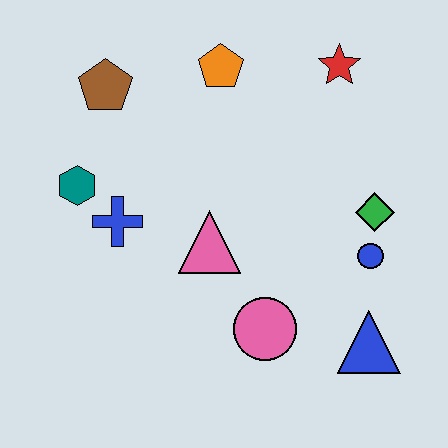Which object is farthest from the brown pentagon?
The blue triangle is farthest from the brown pentagon.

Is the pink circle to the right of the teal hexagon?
Yes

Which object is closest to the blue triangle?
The blue circle is closest to the blue triangle.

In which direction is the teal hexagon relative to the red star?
The teal hexagon is to the left of the red star.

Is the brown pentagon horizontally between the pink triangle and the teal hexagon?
Yes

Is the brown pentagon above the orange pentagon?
No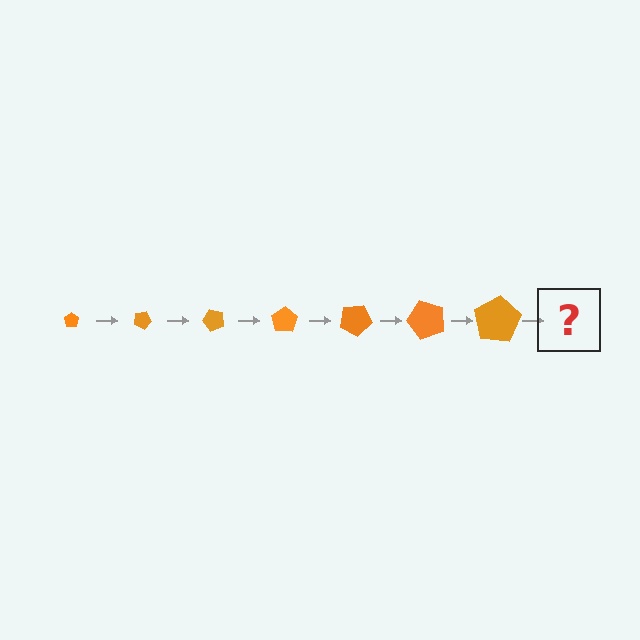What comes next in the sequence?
The next element should be a pentagon, larger than the previous one and rotated 175 degrees from the start.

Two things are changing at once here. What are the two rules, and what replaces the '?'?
The two rules are that the pentagon grows larger each step and it rotates 25 degrees each step. The '?' should be a pentagon, larger than the previous one and rotated 175 degrees from the start.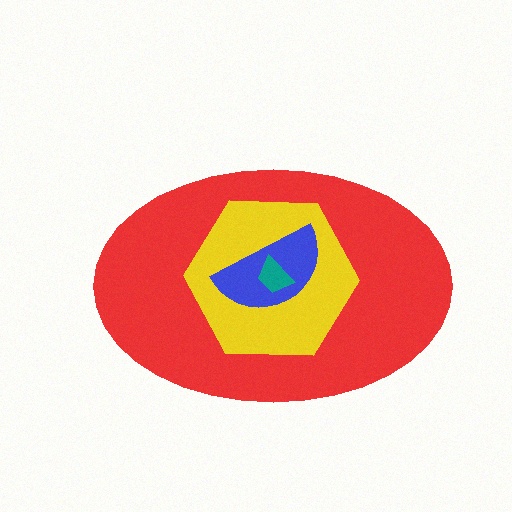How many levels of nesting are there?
4.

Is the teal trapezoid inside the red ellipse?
Yes.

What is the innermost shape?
The teal trapezoid.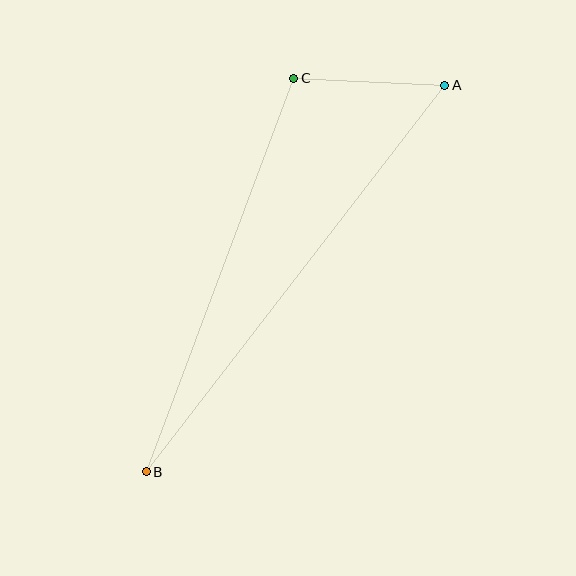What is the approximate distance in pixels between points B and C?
The distance between B and C is approximately 420 pixels.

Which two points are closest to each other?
Points A and C are closest to each other.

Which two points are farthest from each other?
Points A and B are farthest from each other.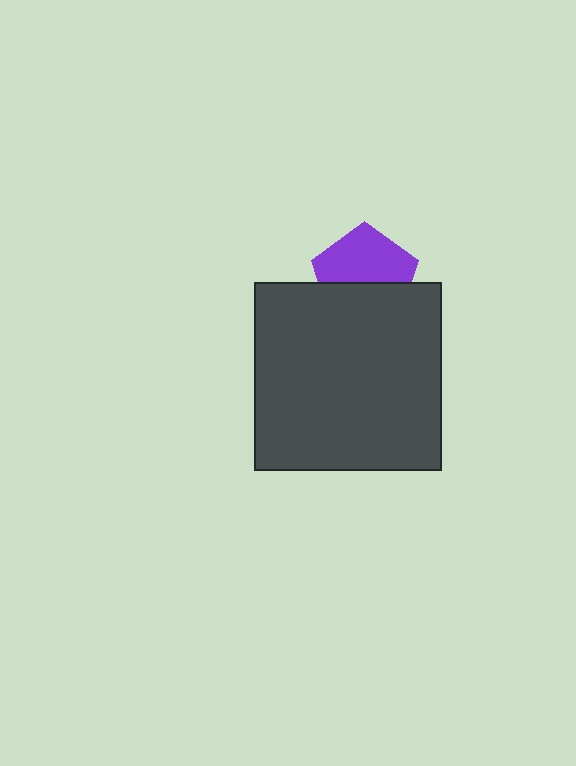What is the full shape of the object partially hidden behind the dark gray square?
The partially hidden object is a purple pentagon.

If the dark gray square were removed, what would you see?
You would see the complete purple pentagon.